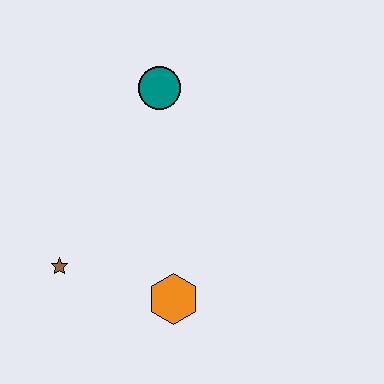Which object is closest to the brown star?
The orange hexagon is closest to the brown star.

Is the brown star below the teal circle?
Yes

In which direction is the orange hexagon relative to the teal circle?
The orange hexagon is below the teal circle.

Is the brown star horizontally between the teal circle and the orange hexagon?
No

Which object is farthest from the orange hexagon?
The teal circle is farthest from the orange hexagon.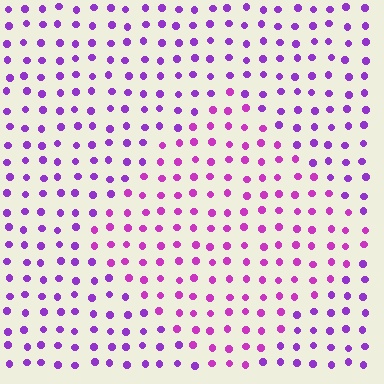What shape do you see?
I see a diamond.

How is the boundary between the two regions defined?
The boundary is defined purely by a slight shift in hue (about 25 degrees). Spacing, size, and orientation are identical on both sides.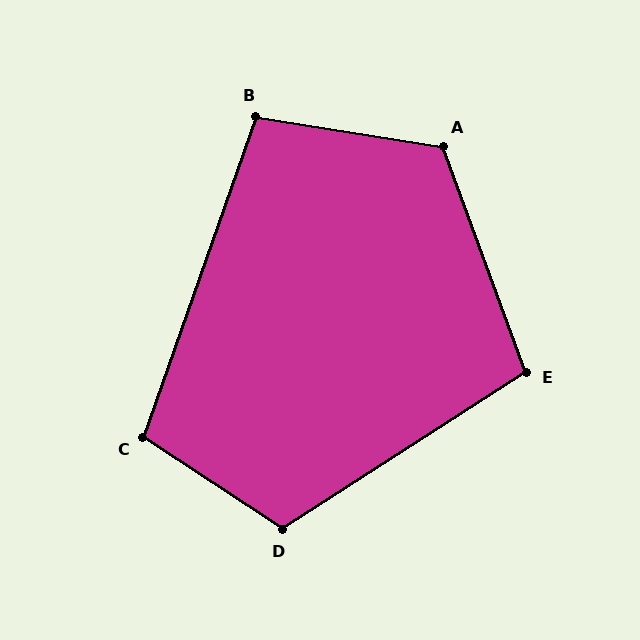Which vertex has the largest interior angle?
A, at approximately 119 degrees.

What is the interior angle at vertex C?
Approximately 104 degrees (obtuse).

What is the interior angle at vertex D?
Approximately 114 degrees (obtuse).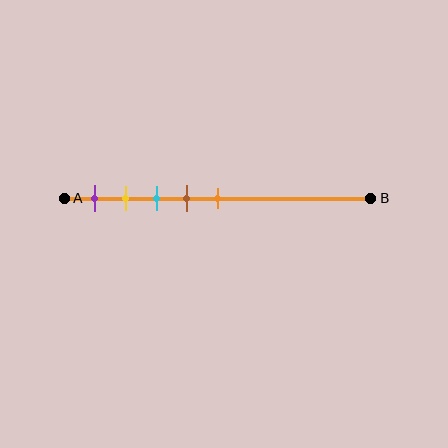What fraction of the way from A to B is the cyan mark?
The cyan mark is approximately 30% (0.3) of the way from A to B.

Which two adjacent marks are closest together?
The yellow and cyan marks are the closest adjacent pair.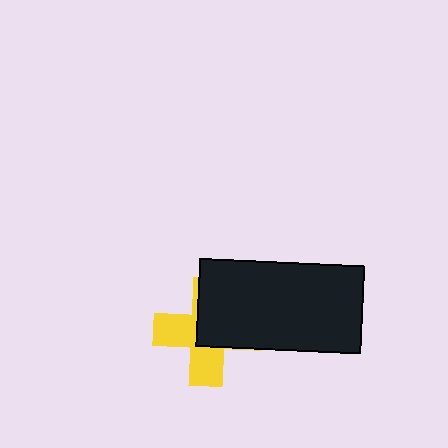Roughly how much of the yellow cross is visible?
About half of it is visible (roughly 50%).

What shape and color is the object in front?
The object in front is a black rectangle.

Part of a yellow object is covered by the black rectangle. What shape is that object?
It is a cross.